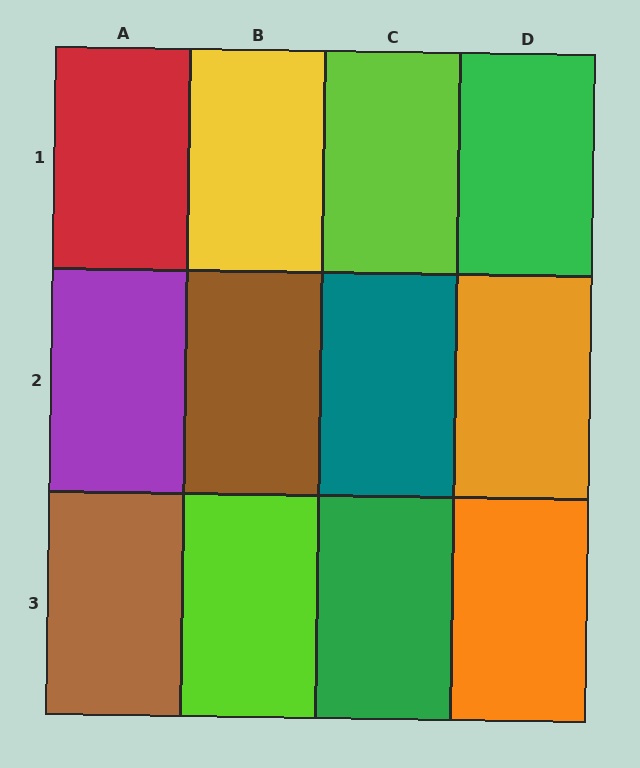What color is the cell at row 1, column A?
Red.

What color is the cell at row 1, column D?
Green.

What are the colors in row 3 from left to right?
Brown, lime, green, orange.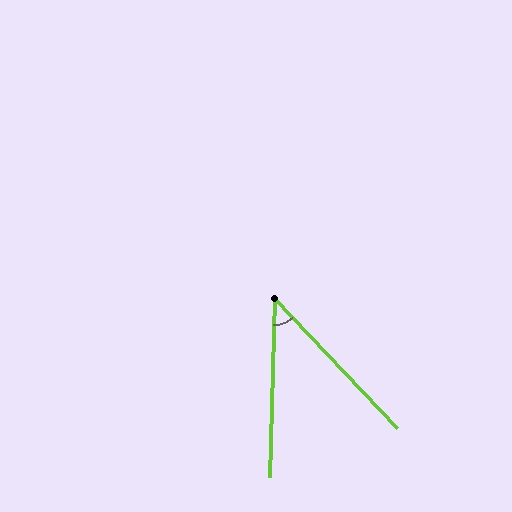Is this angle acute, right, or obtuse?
It is acute.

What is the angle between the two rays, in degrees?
Approximately 45 degrees.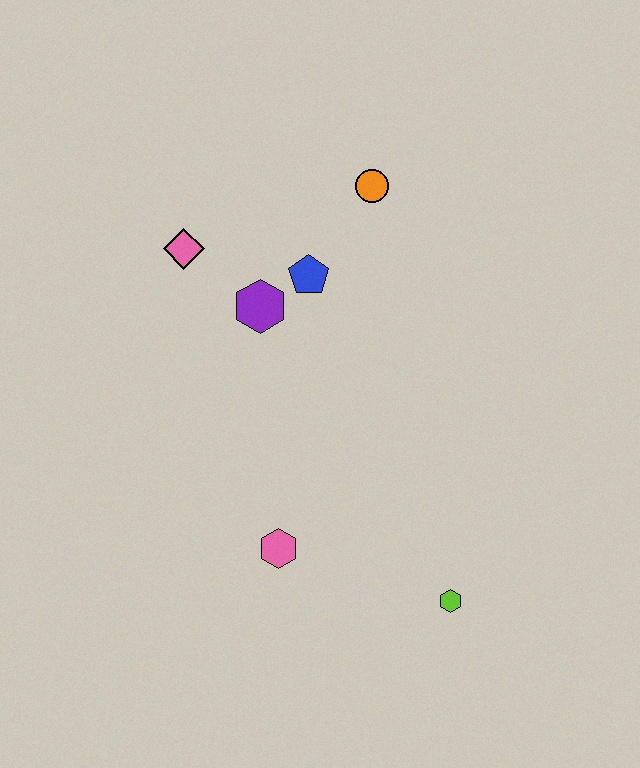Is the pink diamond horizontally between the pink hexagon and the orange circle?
No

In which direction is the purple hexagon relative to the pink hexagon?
The purple hexagon is above the pink hexagon.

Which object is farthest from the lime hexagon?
The pink diamond is farthest from the lime hexagon.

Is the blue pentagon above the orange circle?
No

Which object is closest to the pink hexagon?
The lime hexagon is closest to the pink hexagon.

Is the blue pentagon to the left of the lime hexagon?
Yes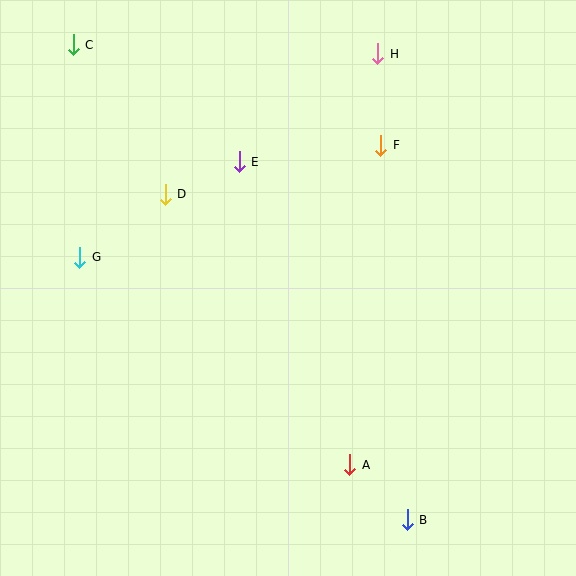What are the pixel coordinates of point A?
Point A is at (350, 465).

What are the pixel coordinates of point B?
Point B is at (407, 520).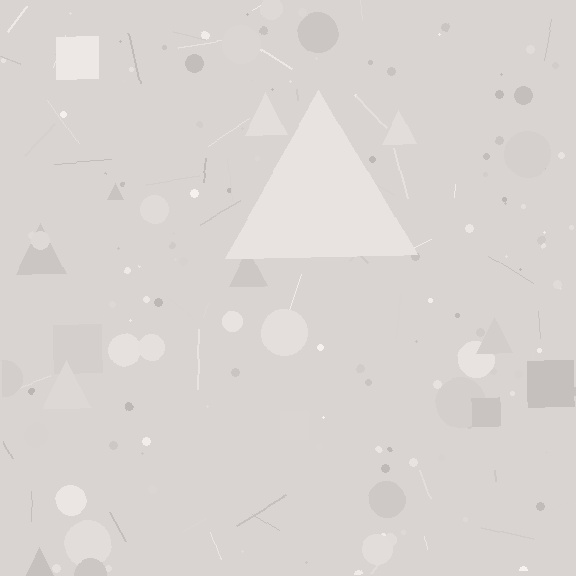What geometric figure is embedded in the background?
A triangle is embedded in the background.